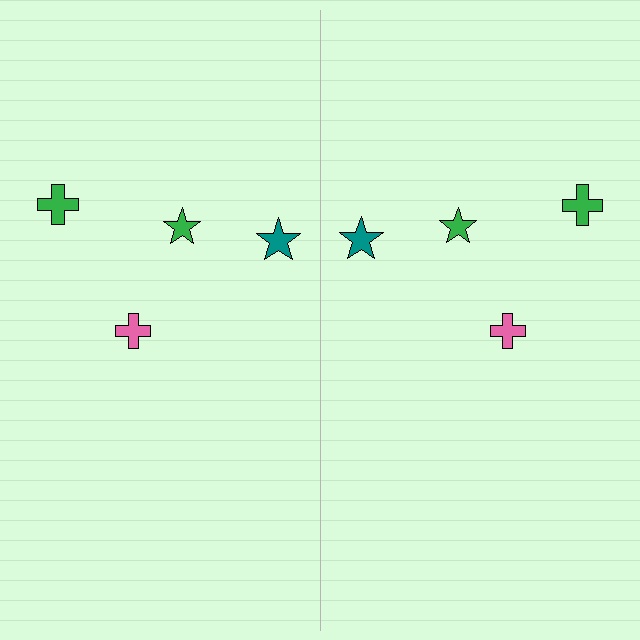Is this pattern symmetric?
Yes, this pattern has bilateral (reflection) symmetry.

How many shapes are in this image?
There are 8 shapes in this image.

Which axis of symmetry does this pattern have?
The pattern has a vertical axis of symmetry running through the center of the image.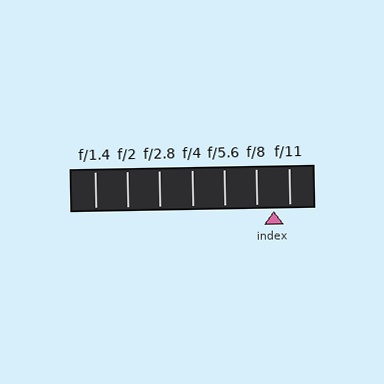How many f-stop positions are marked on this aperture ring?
There are 7 f-stop positions marked.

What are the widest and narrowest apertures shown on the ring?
The widest aperture shown is f/1.4 and the narrowest is f/11.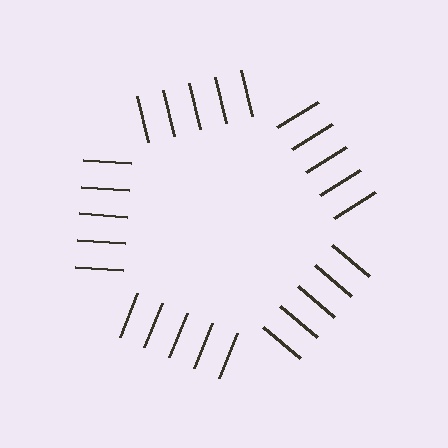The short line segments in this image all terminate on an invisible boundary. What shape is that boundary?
An illusory pentagon — the line segments terminate on its edges but no continuous stroke is drawn.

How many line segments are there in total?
25 — 5 along each of the 5 edges.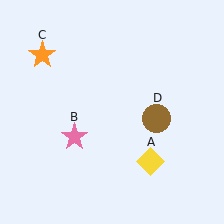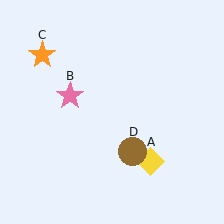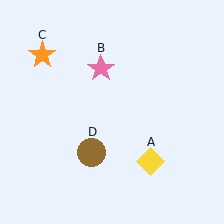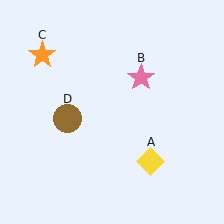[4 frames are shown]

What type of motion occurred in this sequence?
The pink star (object B), brown circle (object D) rotated clockwise around the center of the scene.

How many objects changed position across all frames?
2 objects changed position: pink star (object B), brown circle (object D).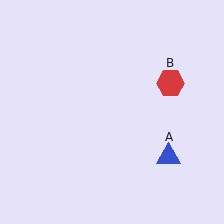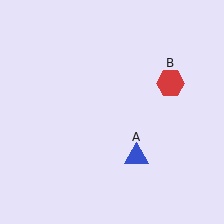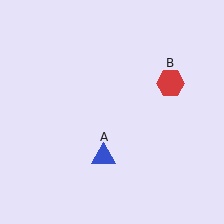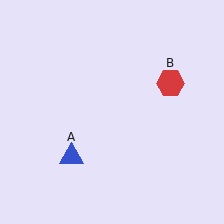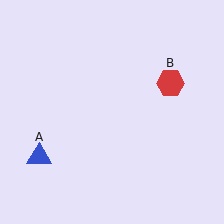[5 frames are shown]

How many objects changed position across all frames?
1 object changed position: blue triangle (object A).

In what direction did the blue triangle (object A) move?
The blue triangle (object A) moved left.